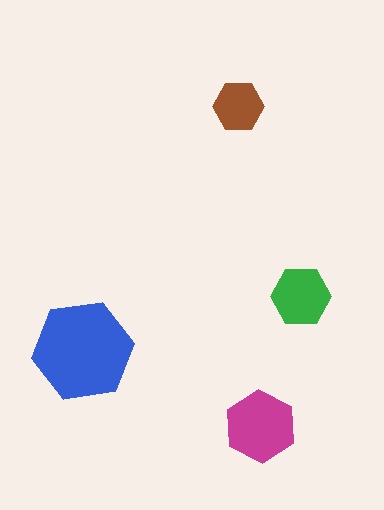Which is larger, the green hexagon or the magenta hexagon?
The magenta one.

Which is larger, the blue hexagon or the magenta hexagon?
The blue one.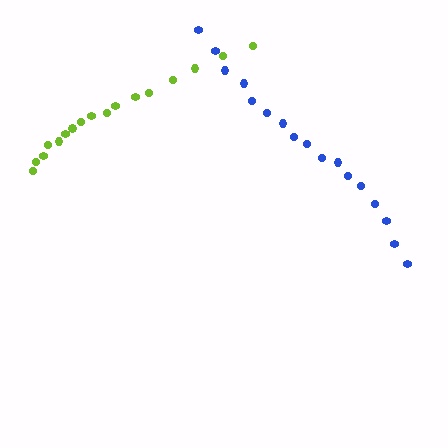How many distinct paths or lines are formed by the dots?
There are 2 distinct paths.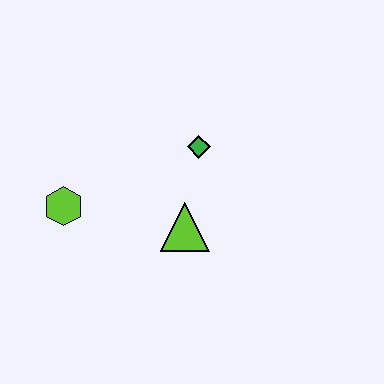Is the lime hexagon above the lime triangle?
Yes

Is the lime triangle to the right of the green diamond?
No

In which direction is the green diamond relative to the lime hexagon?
The green diamond is to the right of the lime hexagon.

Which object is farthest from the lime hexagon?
The green diamond is farthest from the lime hexagon.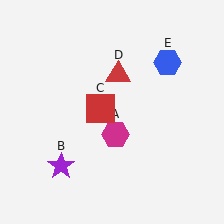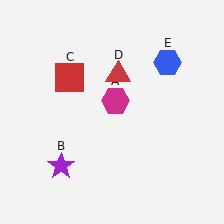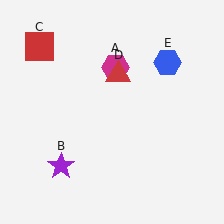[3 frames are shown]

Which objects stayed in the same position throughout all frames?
Purple star (object B) and red triangle (object D) and blue hexagon (object E) remained stationary.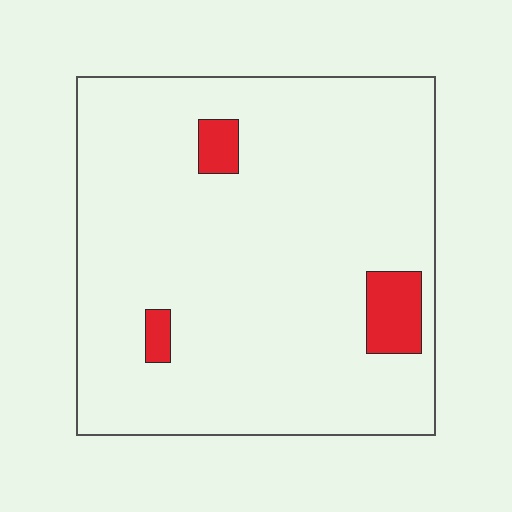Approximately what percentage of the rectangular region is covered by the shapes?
Approximately 5%.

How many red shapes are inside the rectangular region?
3.